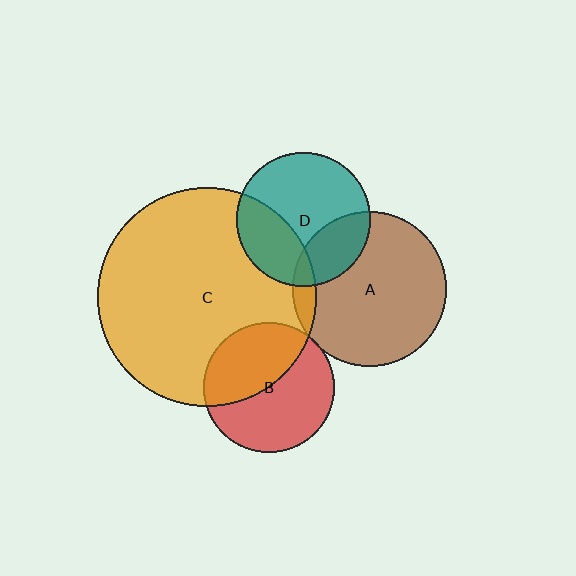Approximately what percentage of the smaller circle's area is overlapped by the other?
Approximately 5%.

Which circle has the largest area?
Circle C (orange).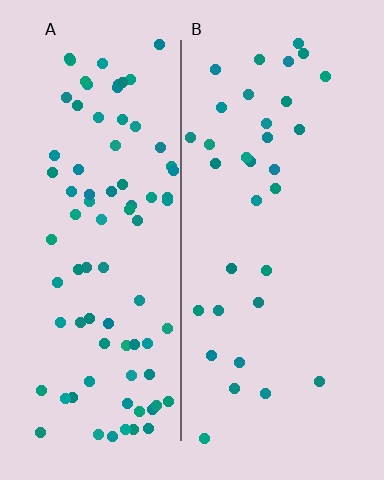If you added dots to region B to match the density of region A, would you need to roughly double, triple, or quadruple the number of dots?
Approximately triple.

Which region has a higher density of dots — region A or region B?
A (the left).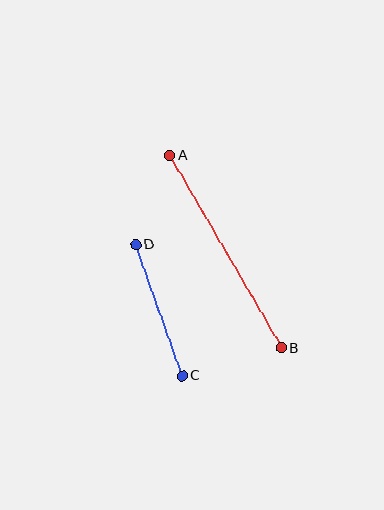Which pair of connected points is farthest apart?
Points A and B are farthest apart.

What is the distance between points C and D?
The distance is approximately 139 pixels.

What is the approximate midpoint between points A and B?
The midpoint is at approximately (225, 252) pixels.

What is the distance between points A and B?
The distance is approximately 223 pixels.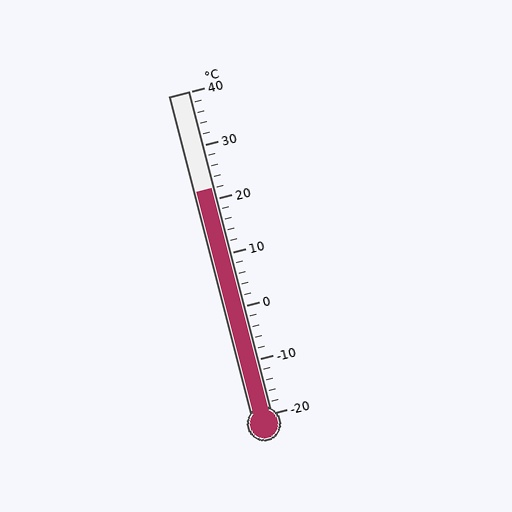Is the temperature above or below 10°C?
The temperature is above 10°C.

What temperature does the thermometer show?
The thermometer shows approximately 22°C.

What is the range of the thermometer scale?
The thermometer scale ranges from -20°C to 40°C.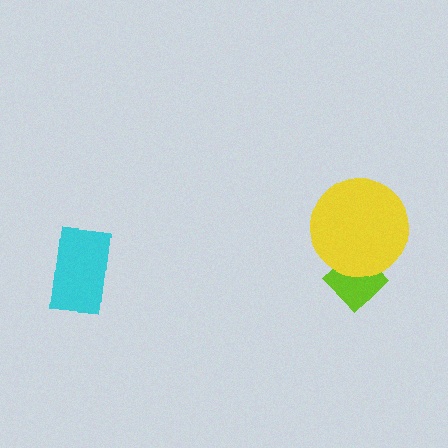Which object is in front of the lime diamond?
The yellow circle is in front of the lime diamond.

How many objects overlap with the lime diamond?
1 object overlaps with the lime diamond.